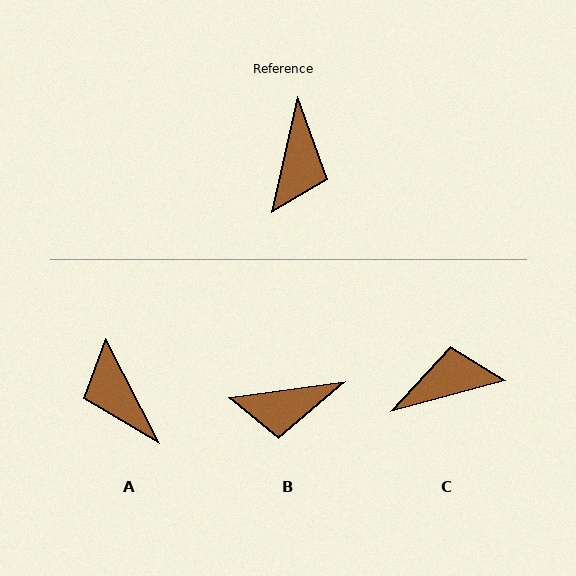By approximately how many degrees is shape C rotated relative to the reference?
Approximately 118 degrees counter-clockwise.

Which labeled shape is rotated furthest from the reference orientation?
A, about 140 degrees away.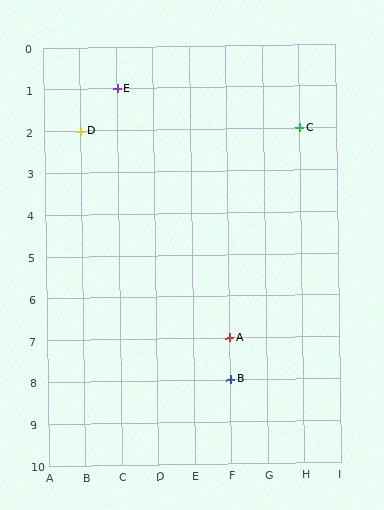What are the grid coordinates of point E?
Point E is at grid coordinates (C, 1).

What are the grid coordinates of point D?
Point D is at grid coordinates (B, 2).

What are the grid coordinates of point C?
Point C is at grid coordinates (H, 2).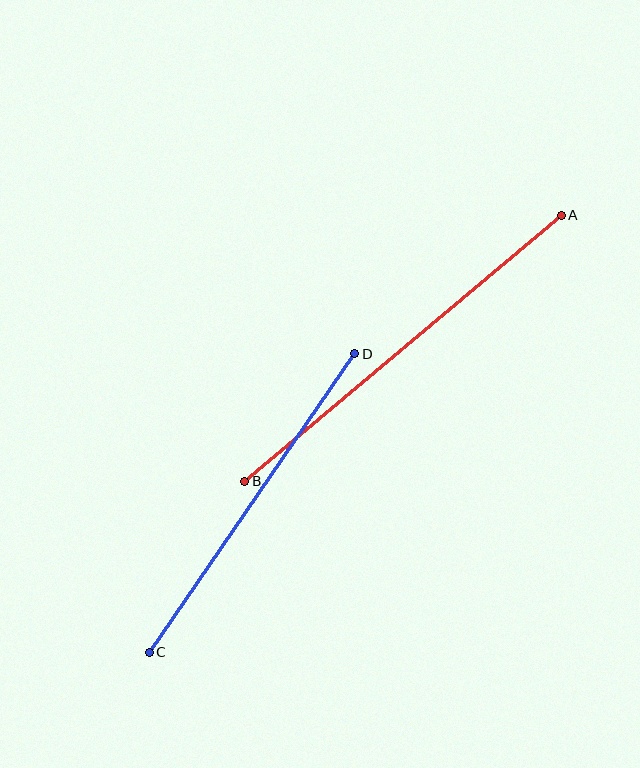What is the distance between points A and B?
The distance is approximately 413 pixels.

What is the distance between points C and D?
The distance is approximately 362 pixels.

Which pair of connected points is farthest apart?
Points A and B are farthest apart.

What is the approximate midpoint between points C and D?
The midpoint is at approximately (252, 503) pixels.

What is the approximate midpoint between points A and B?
The midpoint is at approximately (403, 348) pixels.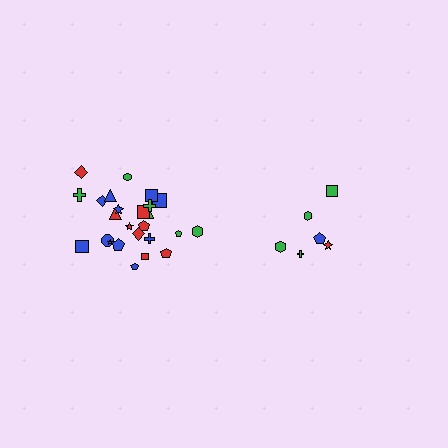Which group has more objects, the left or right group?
The left group.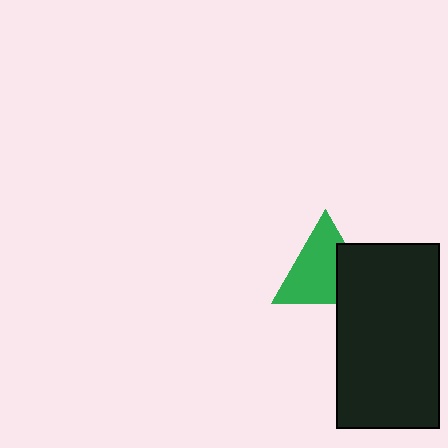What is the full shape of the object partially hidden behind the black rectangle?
The partially hidden object is a green triangle.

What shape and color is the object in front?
The object in front is a black rectangle.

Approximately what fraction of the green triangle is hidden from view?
Roughly 32% of the green triangle is hidden behind the black rectangle.